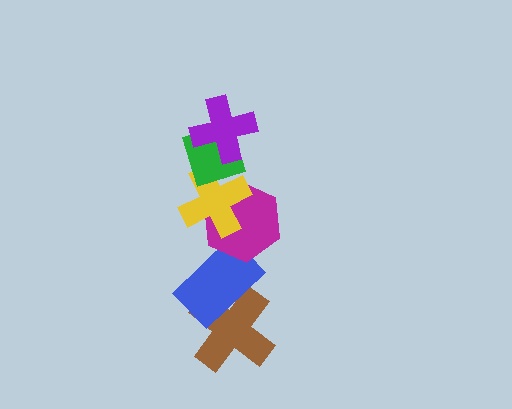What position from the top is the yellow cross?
The yellow cross is 3rd from the top.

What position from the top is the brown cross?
The brown cross is 6th from the top.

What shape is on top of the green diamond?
The purple cross is on top of the green diamond.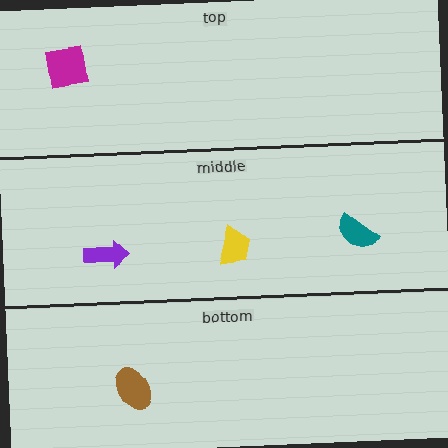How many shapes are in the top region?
1.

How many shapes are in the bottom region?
1.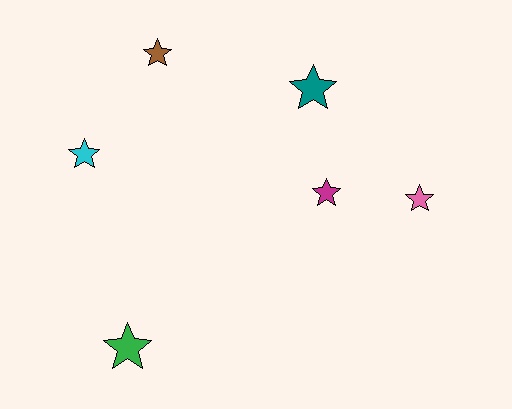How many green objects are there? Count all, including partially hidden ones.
There is 1 green object.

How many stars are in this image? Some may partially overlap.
There are 6 stars.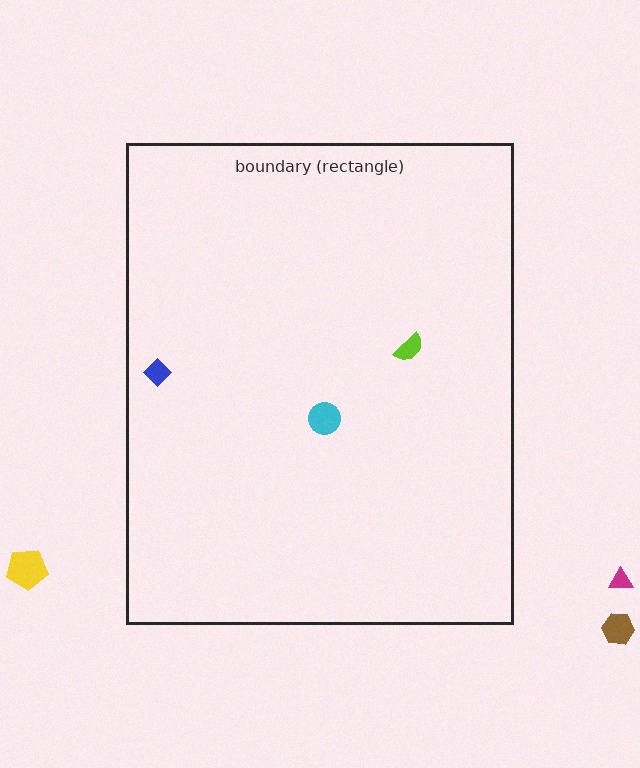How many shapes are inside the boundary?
3 inside, 3 outside.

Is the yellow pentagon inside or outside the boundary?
Outside.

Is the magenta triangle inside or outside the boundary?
Outside.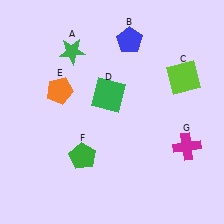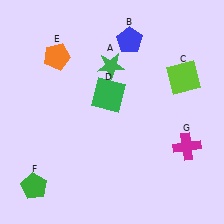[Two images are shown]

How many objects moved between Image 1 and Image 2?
3 objects moved between the two images.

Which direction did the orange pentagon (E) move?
The orange pentagon (E) moved up.